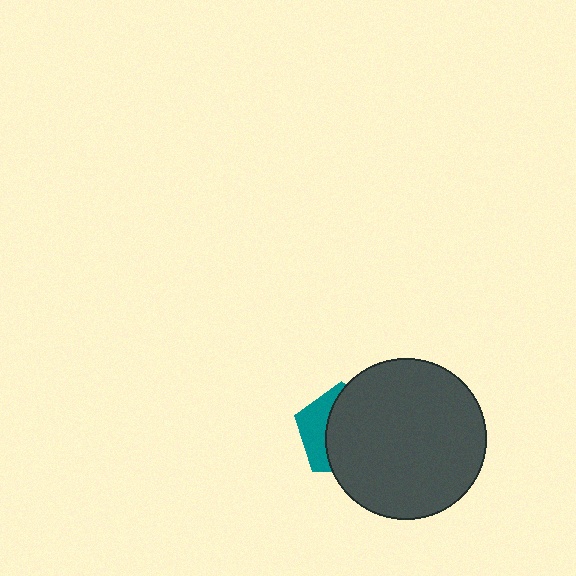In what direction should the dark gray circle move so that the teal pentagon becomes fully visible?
The dark gray circle should move right. That is the shortest direction to clear the overlap and leave the teal pentagon fully visible.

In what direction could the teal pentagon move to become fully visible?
The teal pentagon could move left. That would shift it out from behind the dark gray circle entirely.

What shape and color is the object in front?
The object in front is a dark gray circle.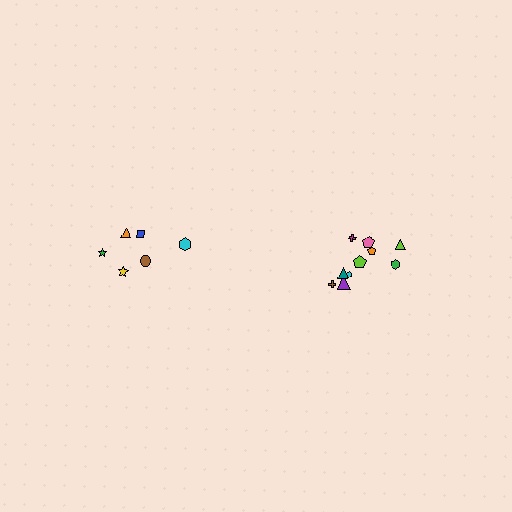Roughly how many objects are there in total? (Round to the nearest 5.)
Roughly 15 objects in total.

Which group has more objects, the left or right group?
The right group.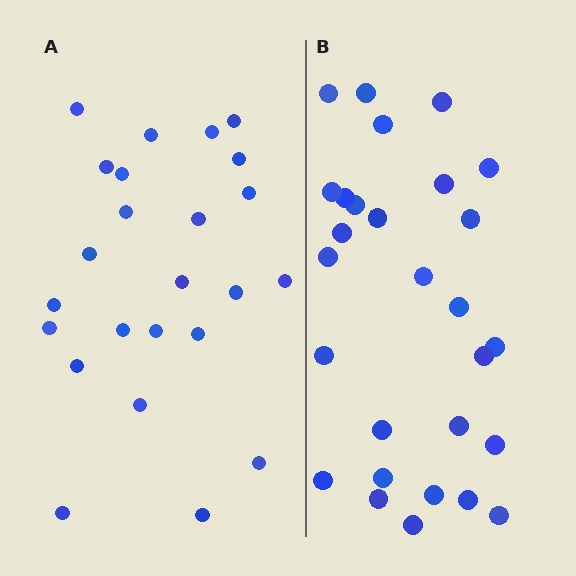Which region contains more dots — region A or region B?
Region B (the right region) has more dots.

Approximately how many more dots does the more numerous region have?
Region B has about 4 more dots than region A.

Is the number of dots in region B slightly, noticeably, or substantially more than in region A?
Region B has only slightly more — the two regions are fairly close. The ratio is roughly 1.2 to 1.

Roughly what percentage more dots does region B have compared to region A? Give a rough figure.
About 15% more.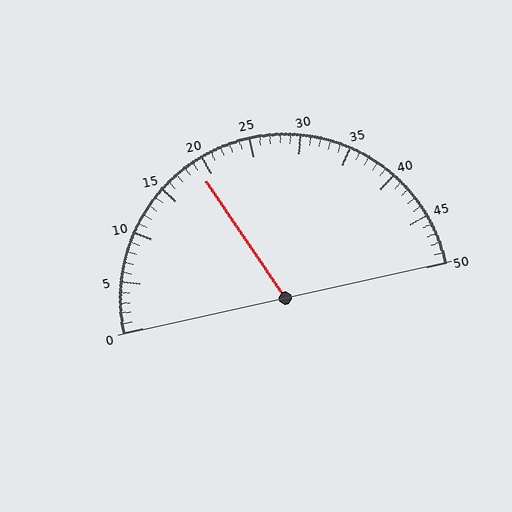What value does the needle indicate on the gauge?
The needle indicates approximately 19.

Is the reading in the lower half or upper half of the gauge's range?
The reading is in the lower half of the range (0 to 50).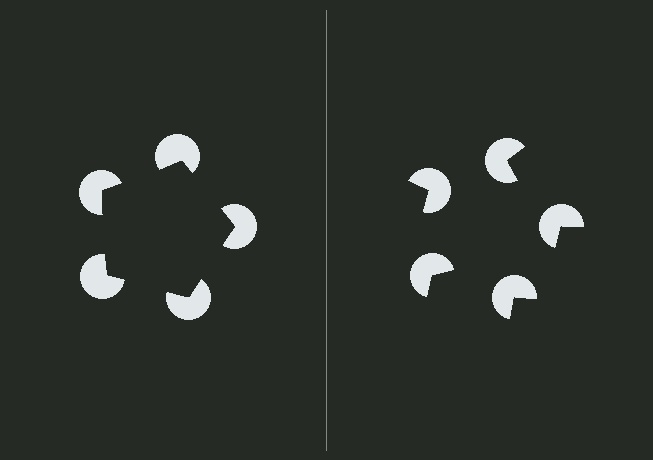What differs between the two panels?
The pac-man discs are positioned identically on both sides; only the wedge orientations differ. On the left they align to a pentagon; on the right they are misaligned.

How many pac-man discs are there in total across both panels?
10 — 5 on each side.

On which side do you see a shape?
An illusory pentagon appears on the left side. On the right side the wedge cuts are rotated, so no coherent shape forms.